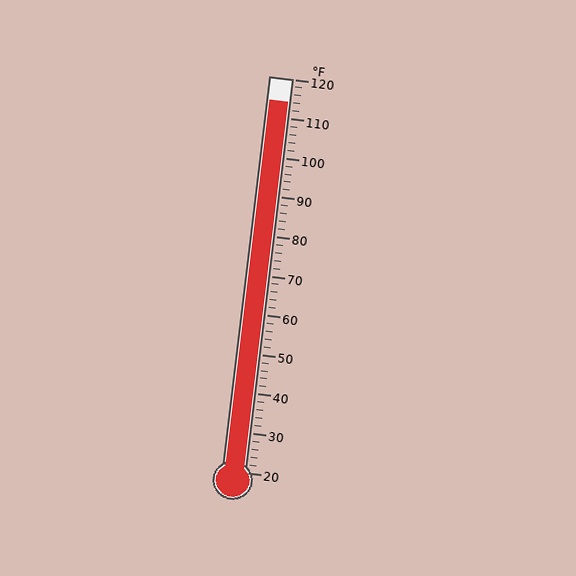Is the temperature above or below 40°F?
The temperature is above 40°F.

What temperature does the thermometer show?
The thermometer shows approximately 114°F.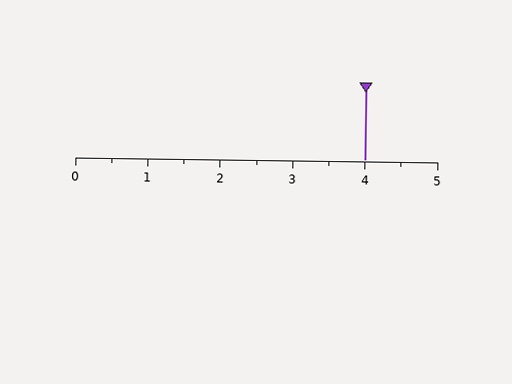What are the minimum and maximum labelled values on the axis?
The axis runs from 0 to 5.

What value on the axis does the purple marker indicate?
The marker indicates approximately 4.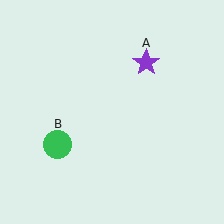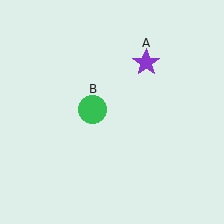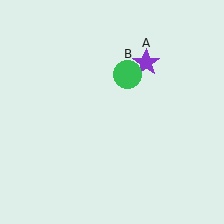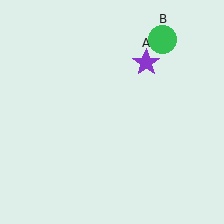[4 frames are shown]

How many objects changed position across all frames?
1 object changed position: green circle (object B).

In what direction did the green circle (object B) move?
The green circle (object B) moved up and to the right.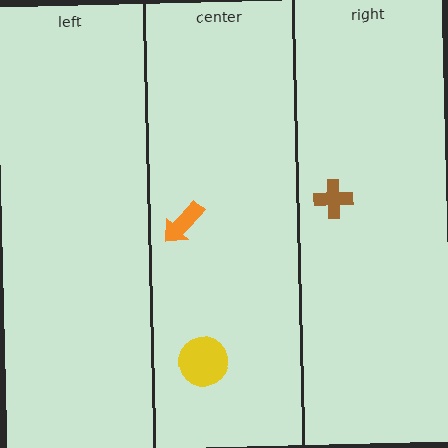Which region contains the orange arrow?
The center region.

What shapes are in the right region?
The brown cross.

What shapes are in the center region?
The orange arrow, the yellow circle.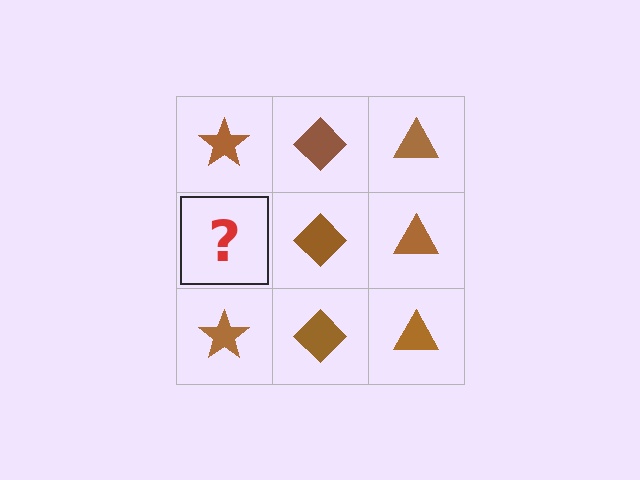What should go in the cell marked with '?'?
The missing cell should contain a brown star.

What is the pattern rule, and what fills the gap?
The rule is that each column has a consistent shape. The gap should be filled with a brown star.